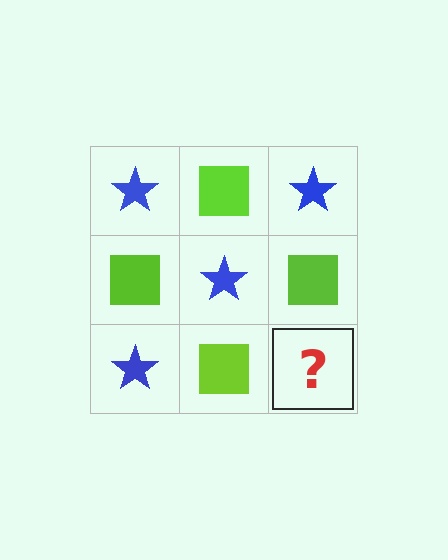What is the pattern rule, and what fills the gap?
The rule is that it alternates blue star and lime square in a checkerboard pattern. The gap should be filled with a blue star.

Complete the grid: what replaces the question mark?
The question mark should be replaced with a blue star.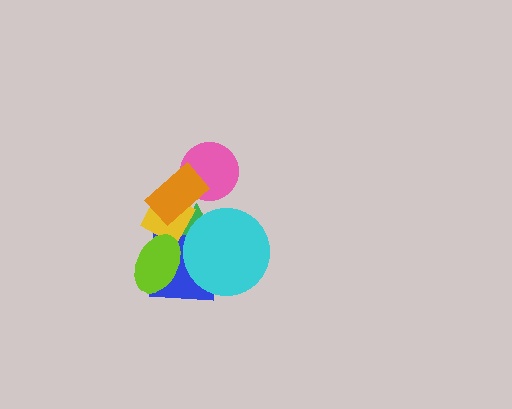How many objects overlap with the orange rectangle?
3 objects overlap with the orange rectangle.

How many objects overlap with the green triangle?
5 objects overlap with the green triangle.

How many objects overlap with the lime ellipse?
3 objects overlap with the lime ellipse.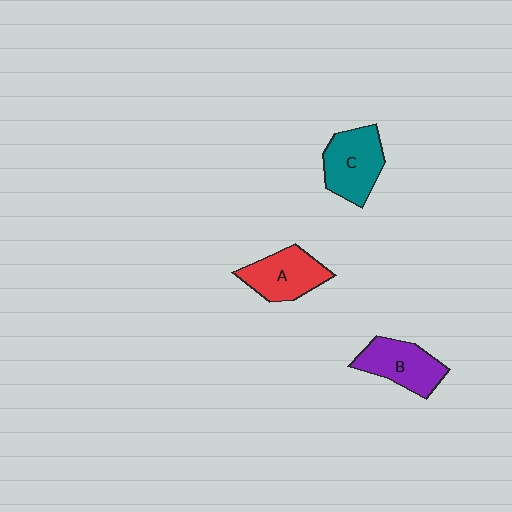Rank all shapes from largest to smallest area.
From largest to smallest: C (teal), A (red), B (purple).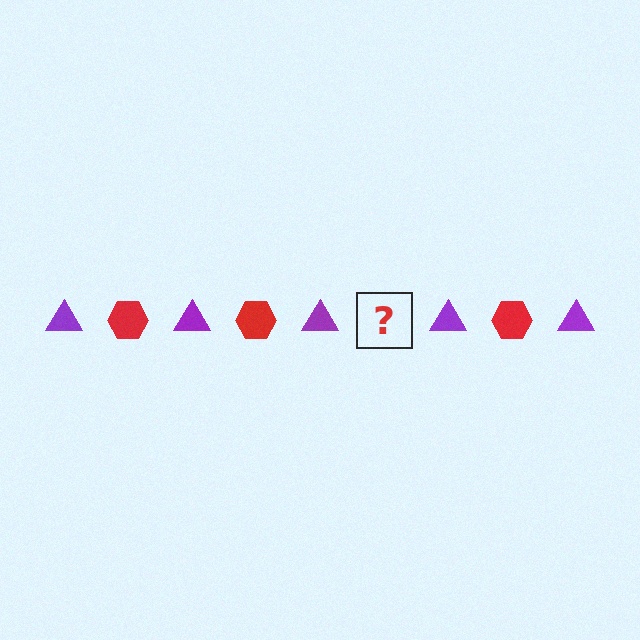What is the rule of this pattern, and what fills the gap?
The rule is that the pattern alternates between purple triangle and red hexagon. The gap should be filled with a red hexagon.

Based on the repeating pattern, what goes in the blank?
The blank should be a red hexagon.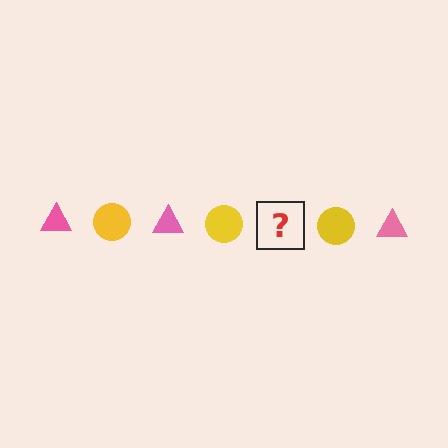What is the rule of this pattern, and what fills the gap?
The rule is that the pattern alternates between pink triangle and yellow circle. The gap should be filled with a pink triangle.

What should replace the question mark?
The question mark should be replaced with a pink triangle.